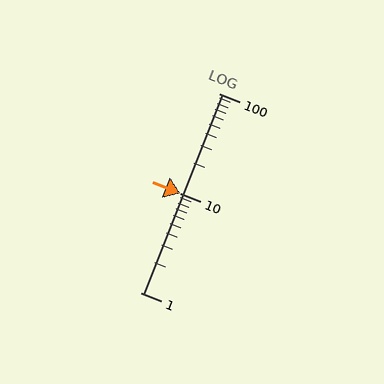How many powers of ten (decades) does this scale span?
The scale spans 2 decades, from 1 to 100.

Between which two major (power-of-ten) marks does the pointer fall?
The pointer is between 10 and 100.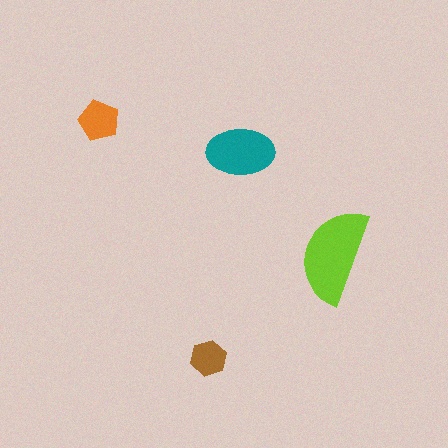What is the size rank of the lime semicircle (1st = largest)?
1st.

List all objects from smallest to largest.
The brown hexagon, the orange pentagon, the teal ellipse, the lime semicircle.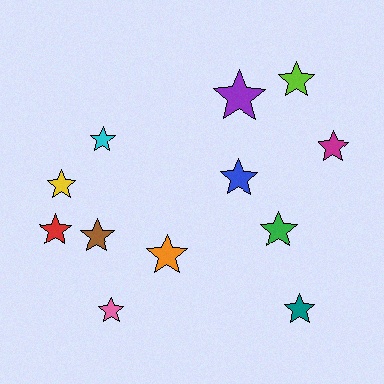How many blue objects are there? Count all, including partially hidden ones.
There is 1 blue object.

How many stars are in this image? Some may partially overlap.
There are 12 stars.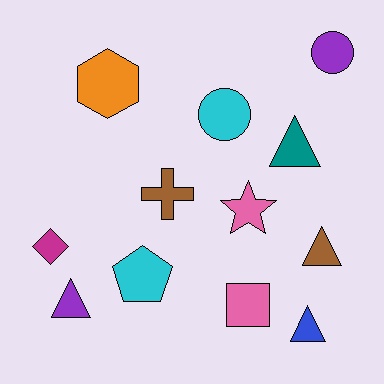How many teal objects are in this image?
There is 1 teal object.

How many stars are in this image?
There is 1 star.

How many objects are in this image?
There are 12 objects.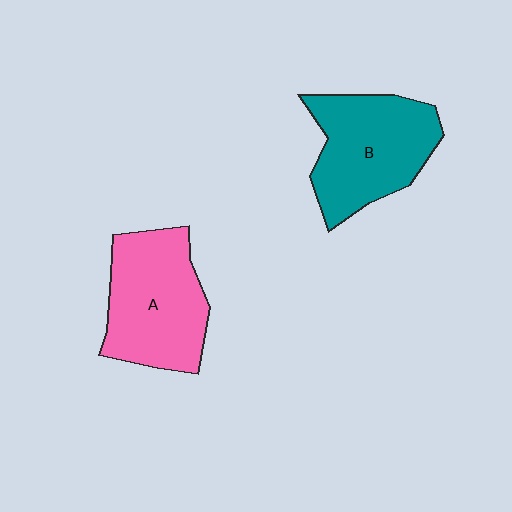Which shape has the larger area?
Shape B (teal).